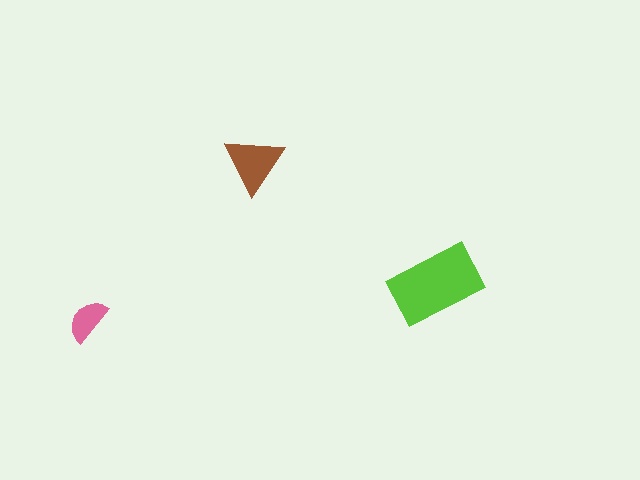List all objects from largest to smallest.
The lime rectangle, the brown triangle, the pink semicircle.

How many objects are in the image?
There are 3 objects in the image.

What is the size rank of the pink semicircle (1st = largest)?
3rd.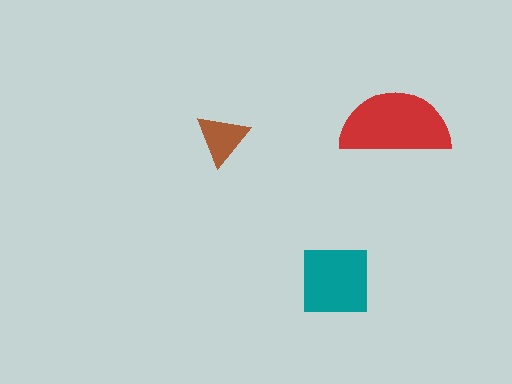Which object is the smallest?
The brown triangle.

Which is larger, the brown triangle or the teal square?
The teal square.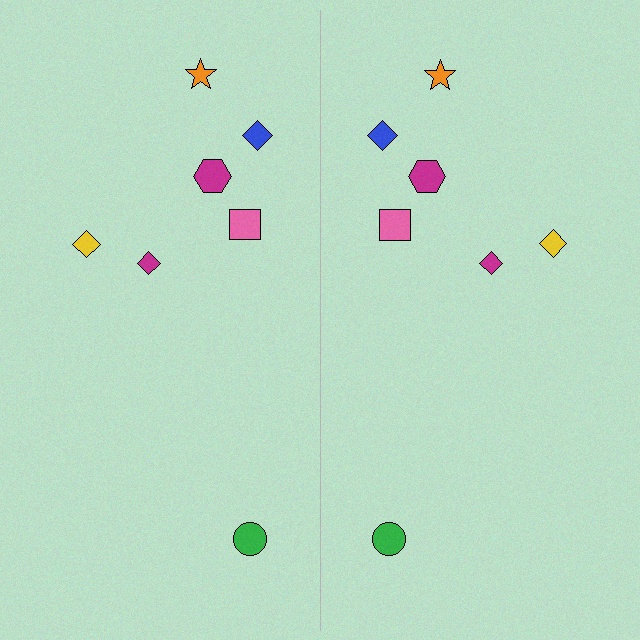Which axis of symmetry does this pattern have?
The pattern has a vertical axis of symmetry running through the center of the image.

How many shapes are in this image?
There are 14 shapes in this image.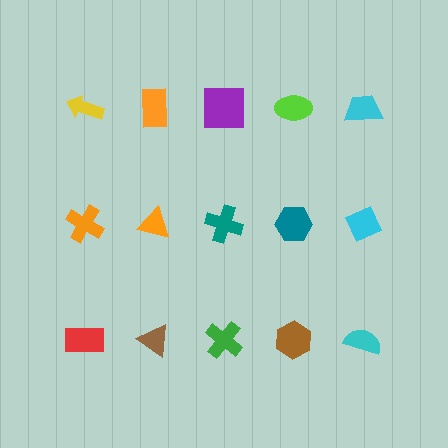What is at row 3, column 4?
A brown hexagon.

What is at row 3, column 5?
A cyan semicircle.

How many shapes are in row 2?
5 shapes.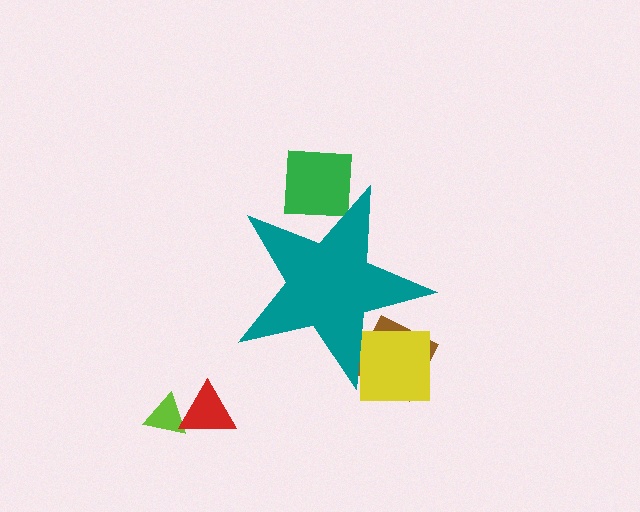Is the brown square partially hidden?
Yes, the brown square is partially hidden behind the teal star.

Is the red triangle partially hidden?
No, the red triangle is fully visible.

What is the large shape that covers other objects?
A teal star.